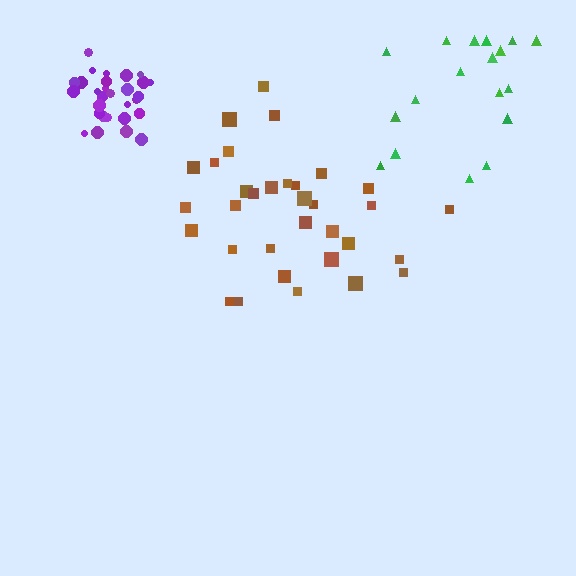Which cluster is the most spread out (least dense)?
Green.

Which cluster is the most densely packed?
Purple.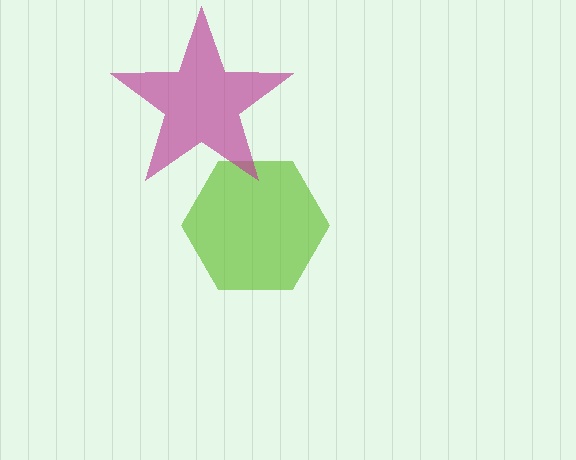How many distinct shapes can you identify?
There are 2 distinct shapes: a lime hexagon, a magenta star.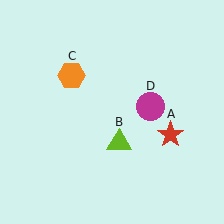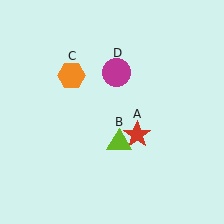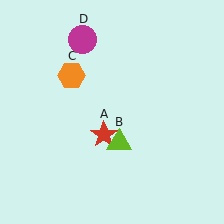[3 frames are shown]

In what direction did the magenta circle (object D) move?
The magenta circle (object D) moved up and to the left.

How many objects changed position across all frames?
2 objects changed position: red star (object A), magenta circle (object D).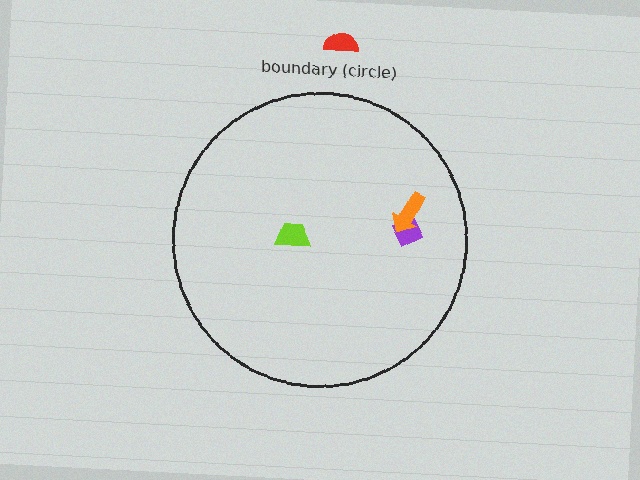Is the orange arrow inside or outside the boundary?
Inside.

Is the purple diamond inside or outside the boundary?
Inside.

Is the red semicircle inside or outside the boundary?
Outside.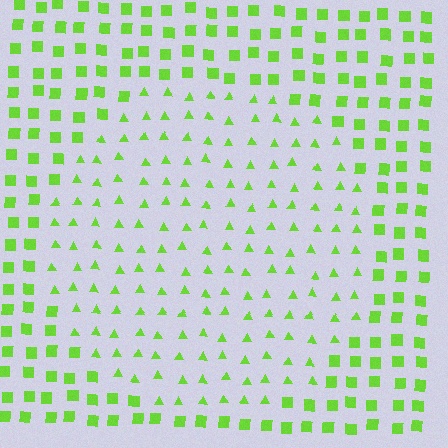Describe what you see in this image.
The image is filled with small lime elements arranged in a uniform grid. A circle-shaped region contains triangles, while the surrounding area contains squares. The boundary is defined purely by the change in element shape.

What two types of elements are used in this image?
The image uses triangles inside the circle region and squares outside it.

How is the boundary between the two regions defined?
The boundary is defined by a change in element shape: triangles inside vs. squares outside. All elements share the same color and spacing.